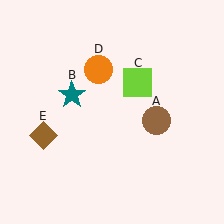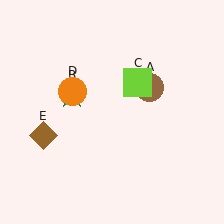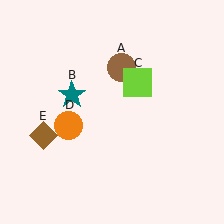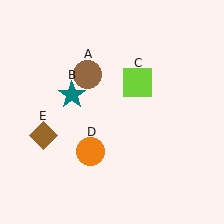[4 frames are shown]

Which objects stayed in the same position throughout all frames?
Teal star (object B) and lime square (object C) and brown diamond (object E) remained stationary.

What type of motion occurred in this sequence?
The brown circle (object A), orange circle (object D) rotated counterclockwise around the center of the scene.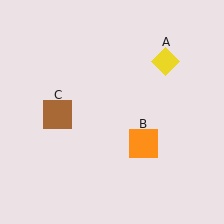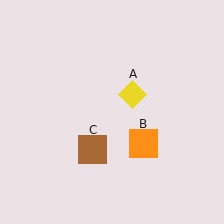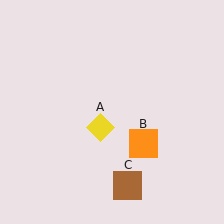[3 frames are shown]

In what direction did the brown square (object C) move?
The brown square (object C) moved down and to the right.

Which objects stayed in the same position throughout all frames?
Orange square (object B) remained stationary.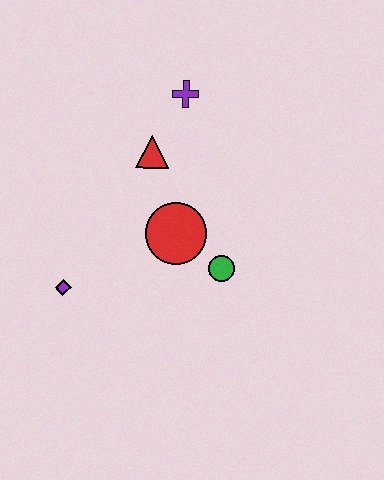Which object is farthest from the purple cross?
The purple diamond is farthest from the purple cross.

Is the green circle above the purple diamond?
Yes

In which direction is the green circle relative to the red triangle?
The green circle is below the red triangle.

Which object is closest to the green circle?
The red circle is closest to the green circle.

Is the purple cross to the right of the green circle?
No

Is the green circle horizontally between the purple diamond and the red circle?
No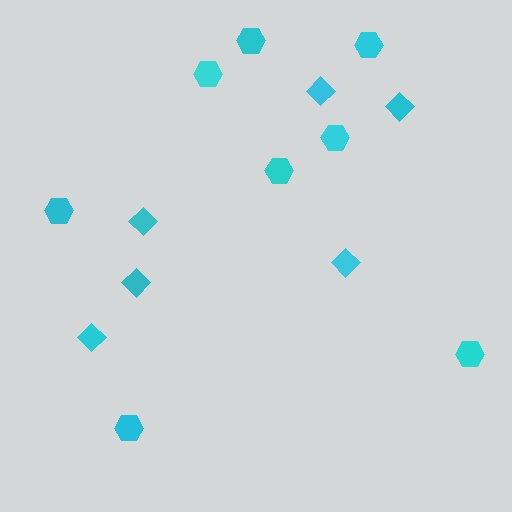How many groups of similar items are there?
There are 2 groups: one group of hexagons (8) and one group of diamonds (6).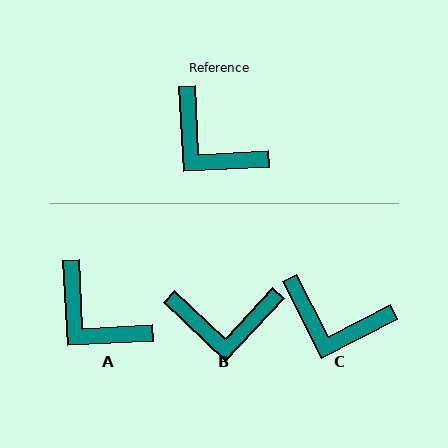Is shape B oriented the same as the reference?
No, it is off by about 44 degrees.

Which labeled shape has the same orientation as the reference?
A.